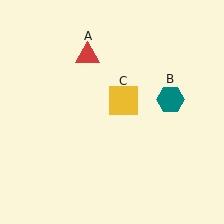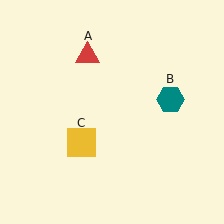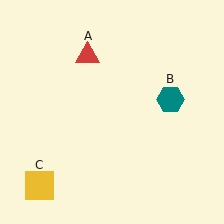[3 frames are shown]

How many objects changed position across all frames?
1 object changed position: yellow square (object C).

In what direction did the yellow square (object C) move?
The yellow square (object C) moved down and to the left.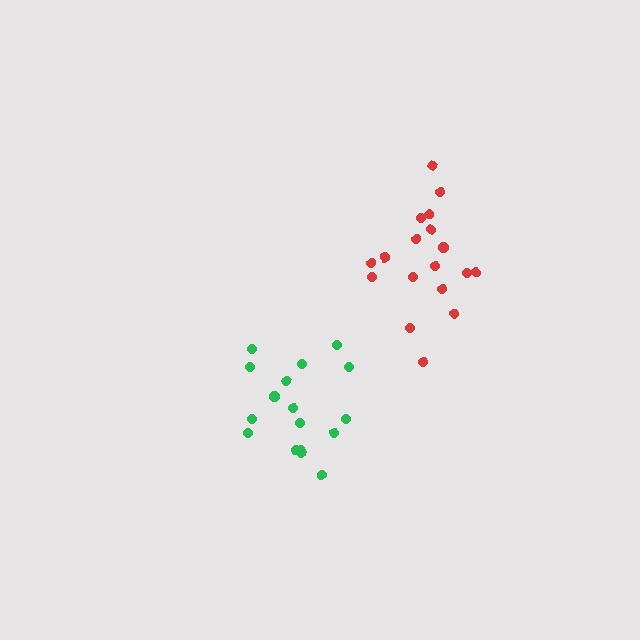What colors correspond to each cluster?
The clusters are colored: red, green.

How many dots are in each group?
Group 1: 18 dots, Group 2: 17 dots (35 total).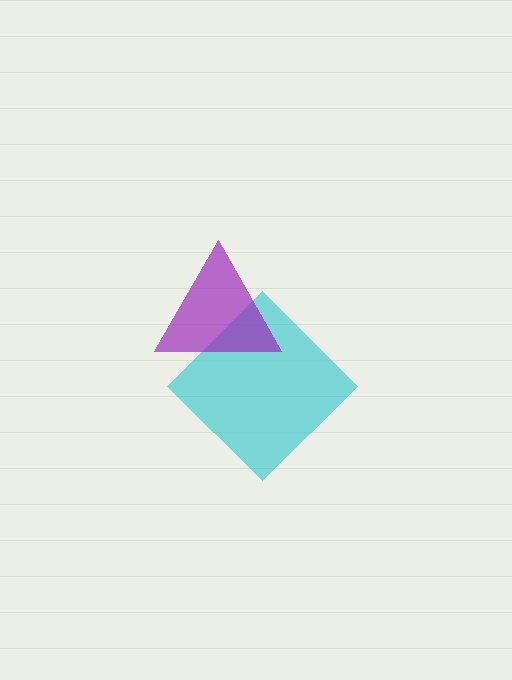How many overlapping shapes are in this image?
There are 2 overlapping shapes in the image.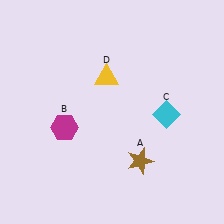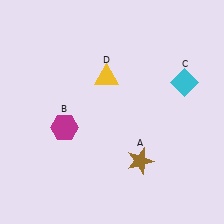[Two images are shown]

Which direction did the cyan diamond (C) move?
The cyan diamond (C) moved up.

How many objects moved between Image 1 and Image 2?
1 object moved between the two images.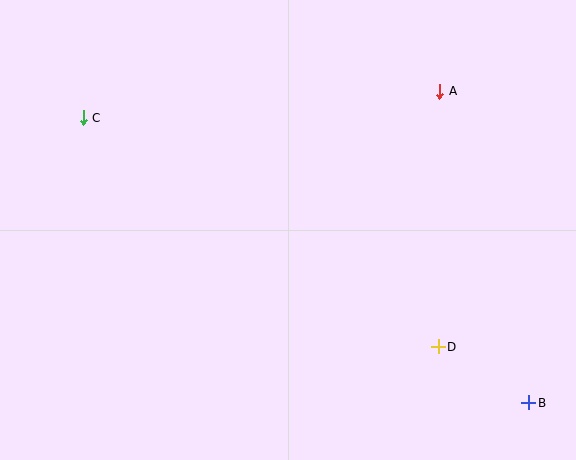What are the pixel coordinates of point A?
Point A is at (440, 91).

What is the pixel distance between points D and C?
The distance between D and C is 422 pixels.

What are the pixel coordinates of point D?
Point D is at (438, 347).